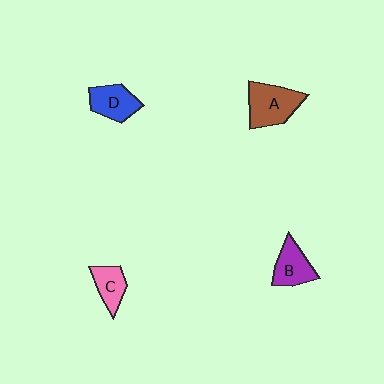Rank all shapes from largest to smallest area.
From largest to smallest: A (brown), D (blue), B (purple), C (pink).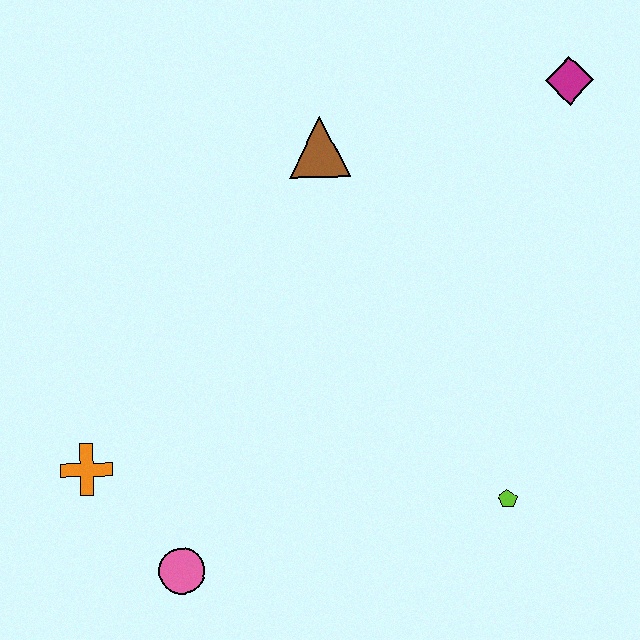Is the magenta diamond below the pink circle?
No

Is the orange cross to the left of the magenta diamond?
Yes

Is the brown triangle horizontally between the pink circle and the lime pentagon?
Yes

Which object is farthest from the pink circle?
The magenta diamond is farthest from the pink circle.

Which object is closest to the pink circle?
The orange cross is closest to the pink circle.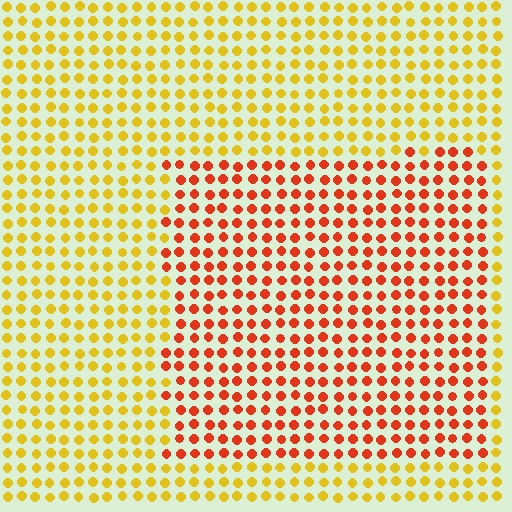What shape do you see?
I see a rectangle.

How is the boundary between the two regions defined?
The boundary is defined purely by a slight shift in hue (about 42 degrees). Spacing, size, and orientation are identical on both sides.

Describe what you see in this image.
The image is filled with small yellow elements in a uniform arrangement. A rectangle-shaped region is visible where the elements are tinted to a slightly different hue, forming a subtle color boundary.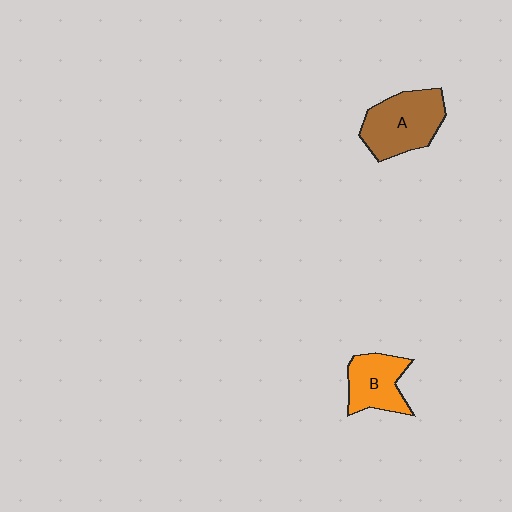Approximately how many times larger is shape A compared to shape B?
Approximately 1.4 times.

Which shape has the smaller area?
Shape B (orange).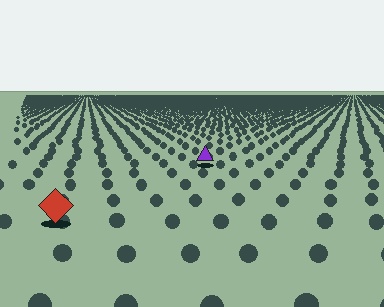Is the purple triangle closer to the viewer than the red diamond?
No. The red diamond is closer — you can tell from the texture gradient: the ground texture is coarser near it.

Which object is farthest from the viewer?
The purple triangle is farthest from the viewer. It appears smaller and the ground texture around it is denser.